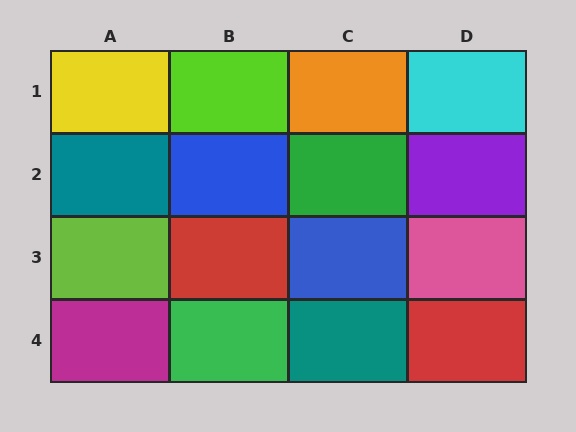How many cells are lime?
2 cells are lime.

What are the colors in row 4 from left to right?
Magenta, green, teal, red.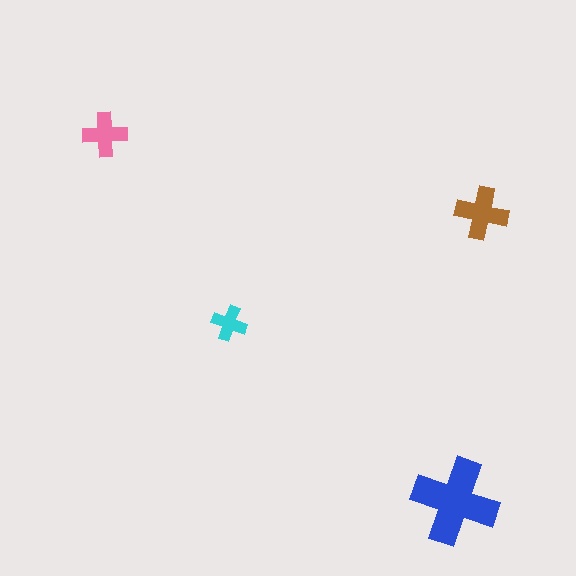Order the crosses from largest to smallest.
the blue one, the brown one, the pink one, the cyan one.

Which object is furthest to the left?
The pink cross is leftmost.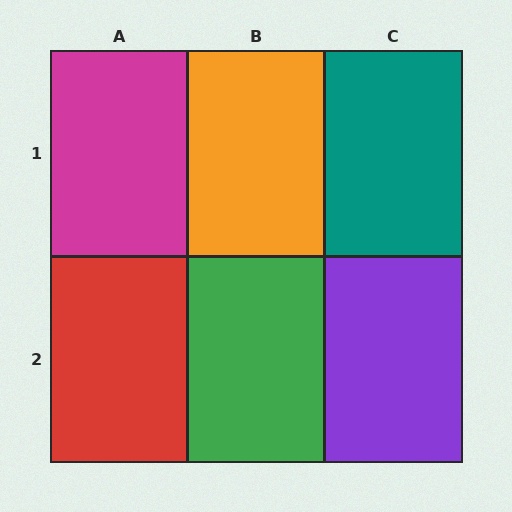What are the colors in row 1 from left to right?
Magenta, orange, teal.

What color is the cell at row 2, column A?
Red.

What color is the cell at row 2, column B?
Green.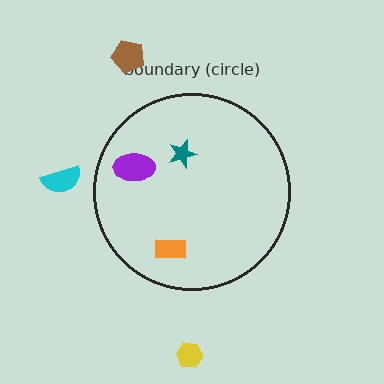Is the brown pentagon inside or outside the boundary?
Outside.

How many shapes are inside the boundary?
3 inside, 3 outside.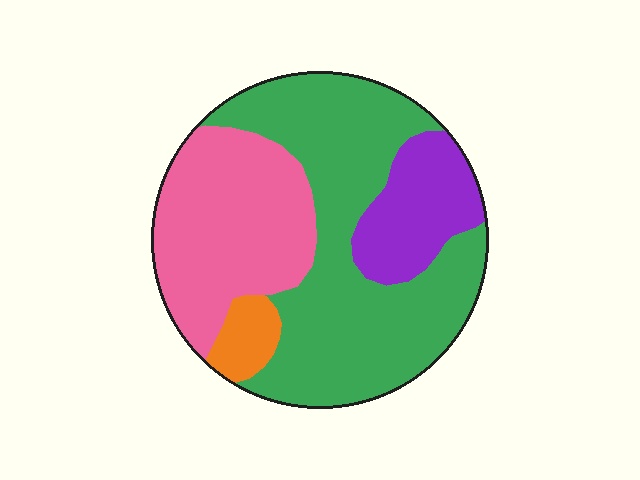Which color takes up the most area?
Green, at roughly 50%.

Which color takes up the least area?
Orange, at roughly 5%.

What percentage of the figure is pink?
Pink takes up about one third (1/3) of the figure.